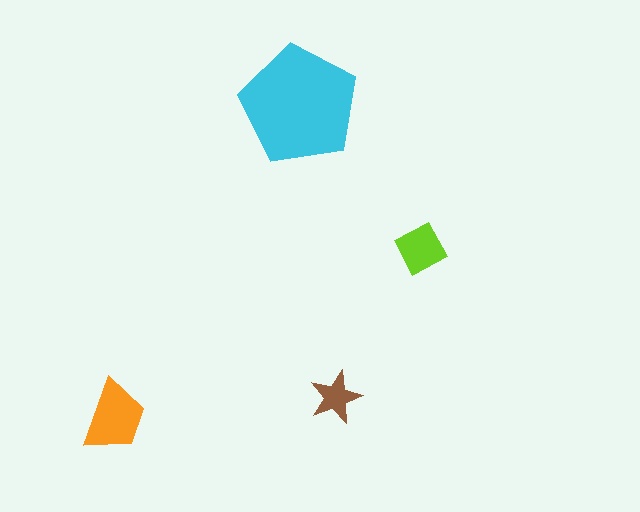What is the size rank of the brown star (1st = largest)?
4th.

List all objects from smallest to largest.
The brown star, the lime diamond, the orange trapezoid, the cyan pentagon.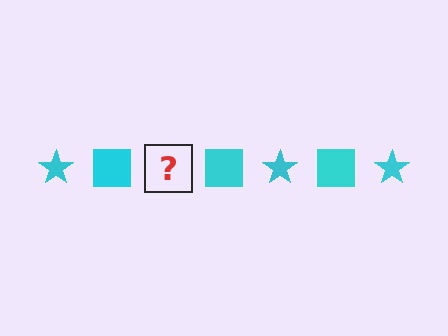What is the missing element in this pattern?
The missing element is a cyan star.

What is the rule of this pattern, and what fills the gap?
The rule is that the pattern cycles through star, square shapes in cyan. The gap should be filled with a cyan star.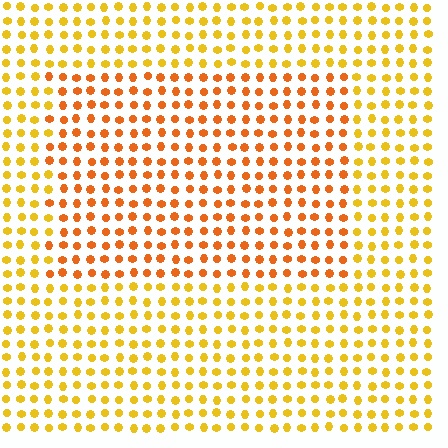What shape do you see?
I see a rectangle.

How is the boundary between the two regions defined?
The boundary is defined purely by a slight shift in hue (about 26 degrees). Spacing, size, and orientation are identical on both sides.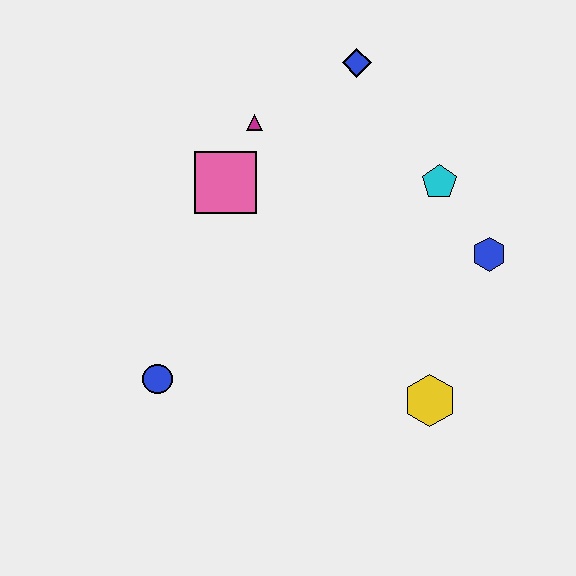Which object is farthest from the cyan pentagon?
The blue circle is farthest from the cyan pentagon.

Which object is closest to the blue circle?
The pink square is closest to the blue circle.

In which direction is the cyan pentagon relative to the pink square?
The cyan pentagon is to the right of the pink square.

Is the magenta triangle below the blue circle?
No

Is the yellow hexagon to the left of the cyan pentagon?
Yes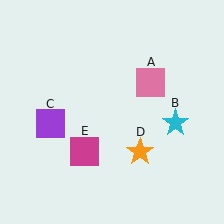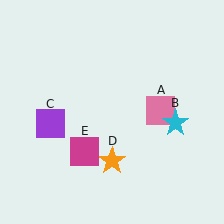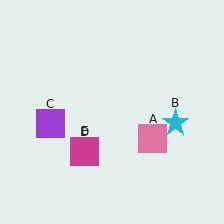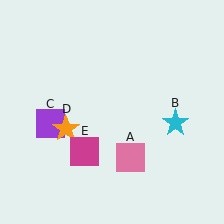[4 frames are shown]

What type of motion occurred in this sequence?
The pink square (object A), orange star (object D) rotated clockwise around the center of the scene.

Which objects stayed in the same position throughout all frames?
Cyan star (object B) and purple square (object C) and magenta square (object E) remained stationary.